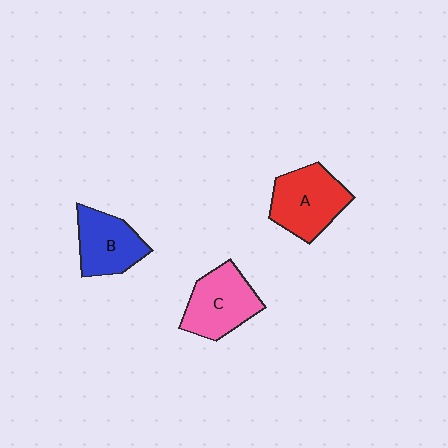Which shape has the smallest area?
Shape B (blue).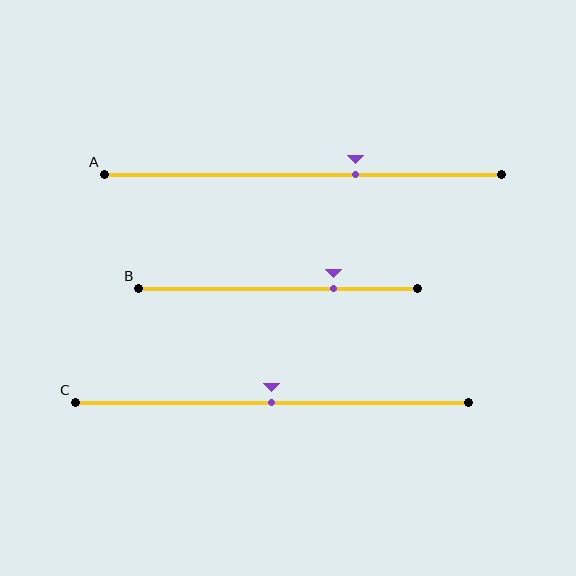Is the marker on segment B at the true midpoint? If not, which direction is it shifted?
No, the marker on segment B is shifted to the right by about 20% of the segment length.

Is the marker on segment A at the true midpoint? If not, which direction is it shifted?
No, the marker on segment A is shifted to the right by about 13% of the segment length.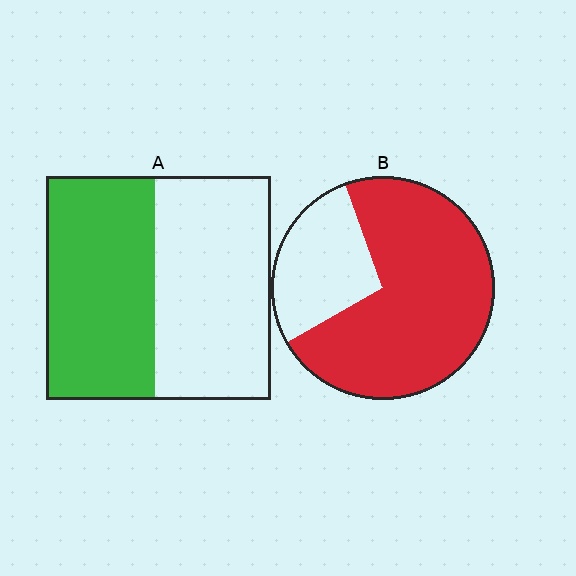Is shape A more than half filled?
Roughly half.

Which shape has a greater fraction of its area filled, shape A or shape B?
Shape B.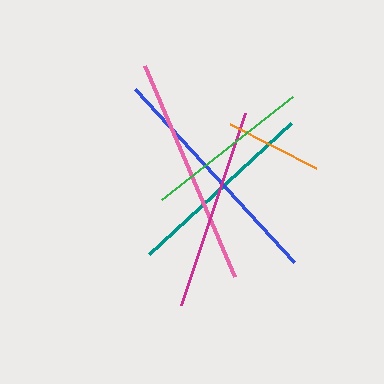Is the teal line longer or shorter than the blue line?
The blue line is longer than the teal line.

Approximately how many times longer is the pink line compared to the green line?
The pink line is approximately 1.4 times the length of the green line.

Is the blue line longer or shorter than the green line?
The blue line is longer than the green line.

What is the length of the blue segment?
The blue segment is approximately 235 pixels long.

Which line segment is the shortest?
The orange line is the shortest at approximately 96 pixels.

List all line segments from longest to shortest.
From longest to shortest: blue, pink, magenta, teal, green, orange.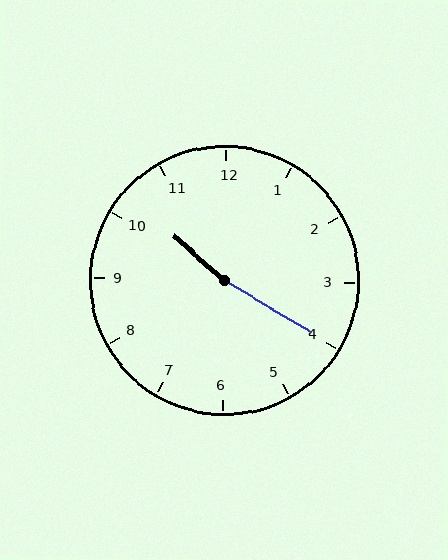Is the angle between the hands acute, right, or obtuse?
It is obtuse.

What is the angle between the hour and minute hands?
Approximately 170 degrees.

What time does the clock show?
10:20.